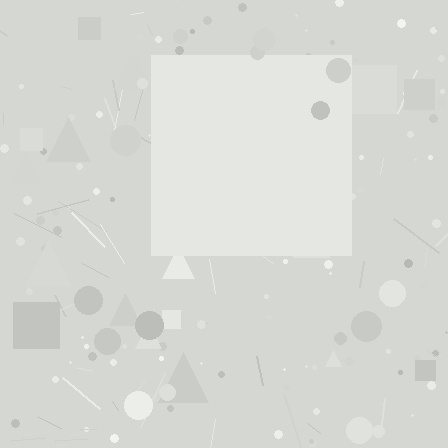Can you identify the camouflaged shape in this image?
The camouflaged shape is a square.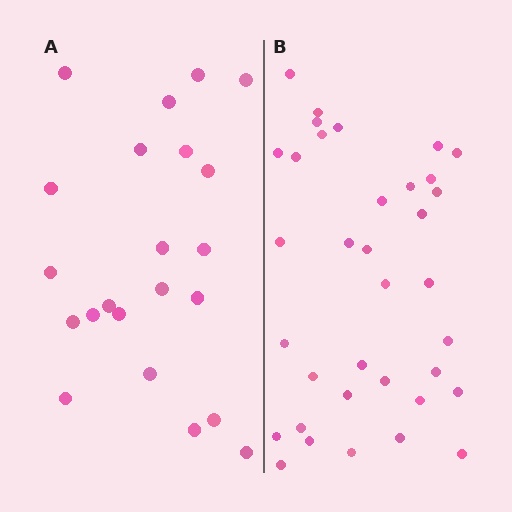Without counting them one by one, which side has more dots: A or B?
Region B (the right region) has more dots.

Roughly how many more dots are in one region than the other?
Region B has approximately 15 more dots than region A.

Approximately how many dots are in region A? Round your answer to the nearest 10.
About 20 dots. (The exact count is 22, which rounds to 20.)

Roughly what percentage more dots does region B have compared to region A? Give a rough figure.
About 60% more.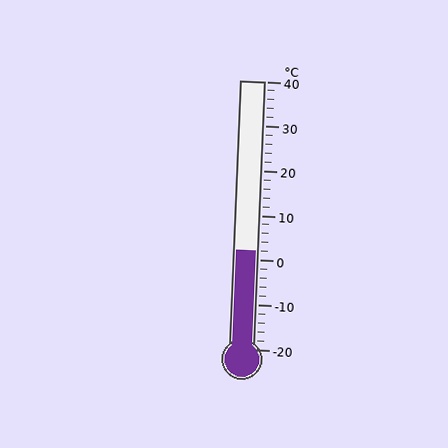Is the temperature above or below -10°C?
The temperature is above -10°C.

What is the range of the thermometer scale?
The thermometer scale ranges from -20°C to 40°C.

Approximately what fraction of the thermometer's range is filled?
The thermometer is filled to approximately 35% of its range.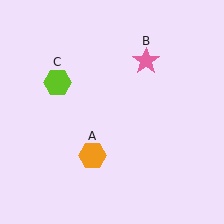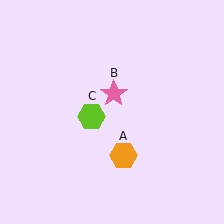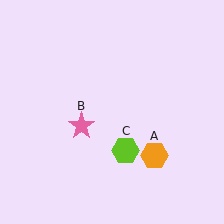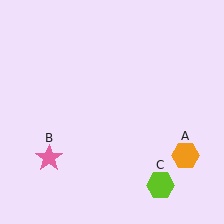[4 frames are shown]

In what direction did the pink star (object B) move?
The pink star (object B) moved down and to the left.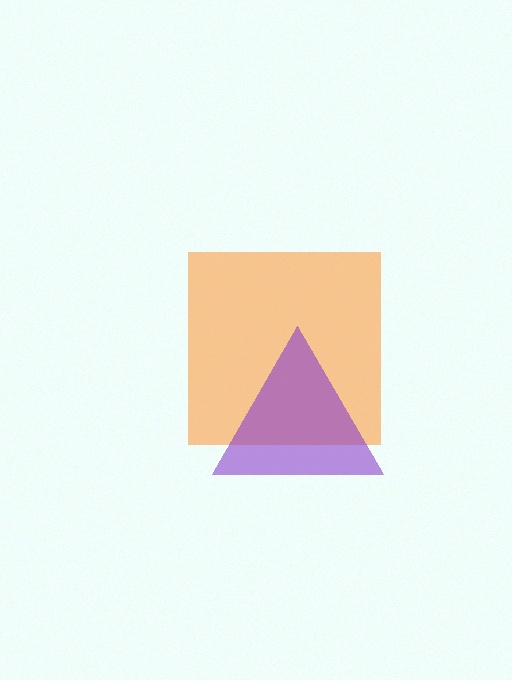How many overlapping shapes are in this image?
There are 2 overlapping shapes in the image.